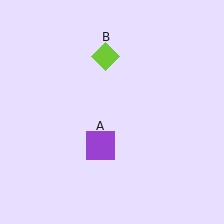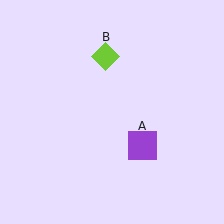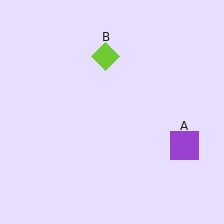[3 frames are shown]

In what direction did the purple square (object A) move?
The purple square (object A) moved right.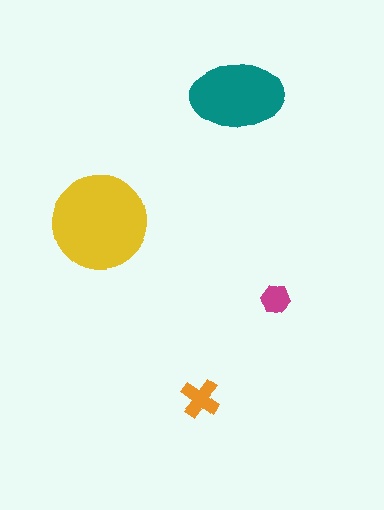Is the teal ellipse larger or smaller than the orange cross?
Larger.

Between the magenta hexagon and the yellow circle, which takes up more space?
The yellow circle.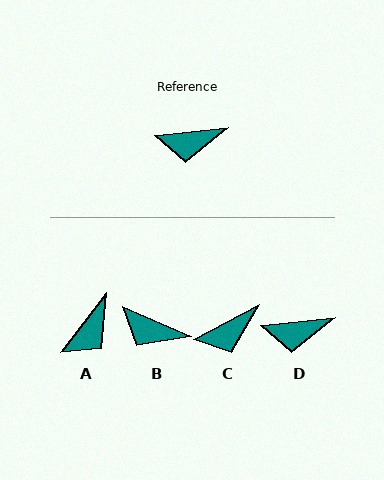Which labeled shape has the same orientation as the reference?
D.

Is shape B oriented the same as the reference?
No, it is off by about 30 degrees.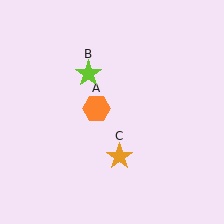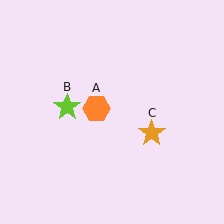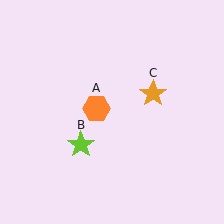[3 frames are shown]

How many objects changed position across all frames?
2 objects changed position: lime star (object B), orange star (object C).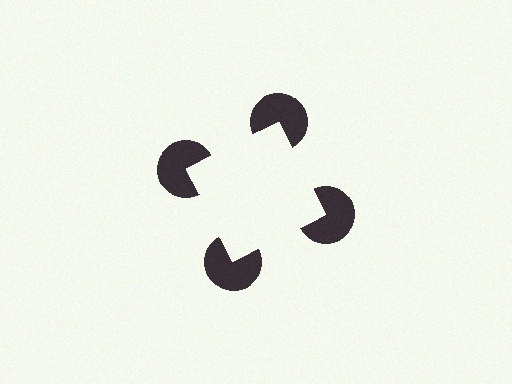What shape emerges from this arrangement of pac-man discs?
An illusory square — its edges are inferred from the aligned wedge cuts in the pac-man discs, not physically drawn.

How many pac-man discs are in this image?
There are 4 — one at each vertex of the illusory square.